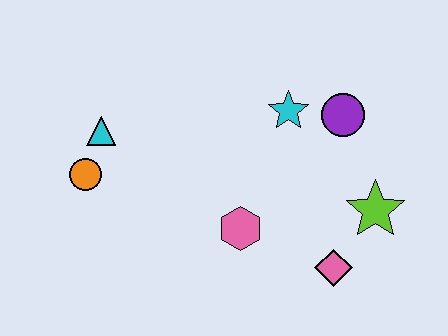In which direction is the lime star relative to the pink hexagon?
The lime star is to the right of the pink hexagon.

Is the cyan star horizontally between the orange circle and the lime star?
Yes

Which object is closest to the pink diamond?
The lime star is closest to the pink diamond.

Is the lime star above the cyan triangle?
No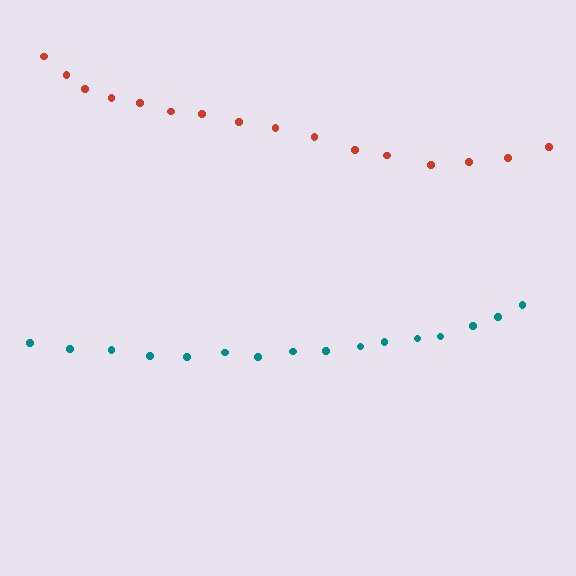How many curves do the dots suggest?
There are 2 distinct paths.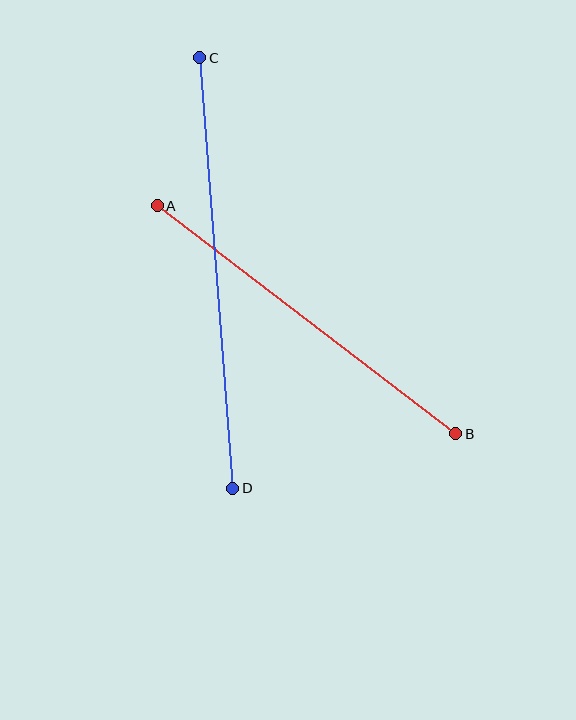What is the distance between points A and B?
The distance is approximately 375 pixels.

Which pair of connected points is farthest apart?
Points C and D are farthest apart.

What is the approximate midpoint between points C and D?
The midpoint is at approximately (216, 273) pixels.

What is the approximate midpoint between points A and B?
The midpoint is at approximately (306, 320) pixels.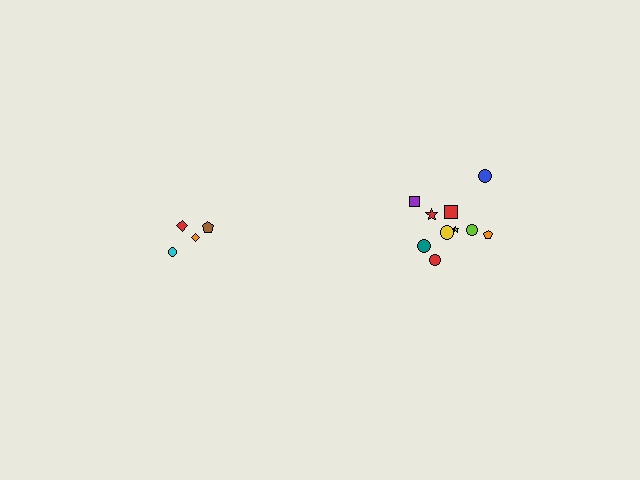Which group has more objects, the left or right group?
The right group.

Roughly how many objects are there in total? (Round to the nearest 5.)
Roughly 15 objects in total.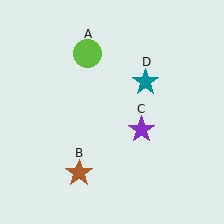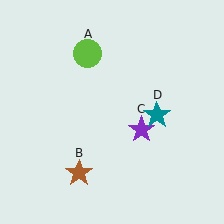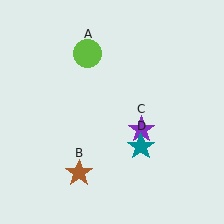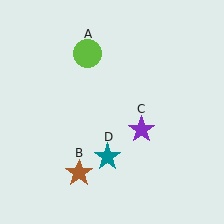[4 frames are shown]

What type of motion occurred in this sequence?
The teal star (object D) rotated clockwise around the center of the scene.